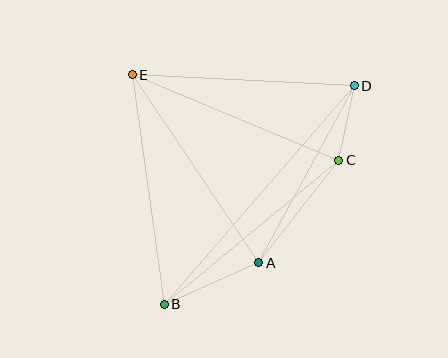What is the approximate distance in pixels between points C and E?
The distance between C and E is approximately 223 pixels.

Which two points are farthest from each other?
Points B and D are farthest from each other.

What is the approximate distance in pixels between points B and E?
The distance between B and E is approximately 232 pixels.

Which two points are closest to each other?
Points C and D are closest to each other.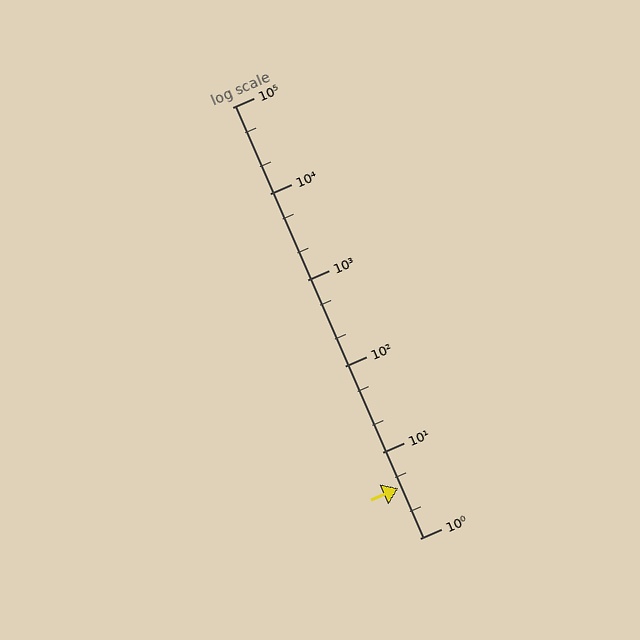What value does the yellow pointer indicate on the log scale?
The pointer indicates approximately 3.8.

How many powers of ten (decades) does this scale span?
The scale spans 5 decades, from 1 to 100000.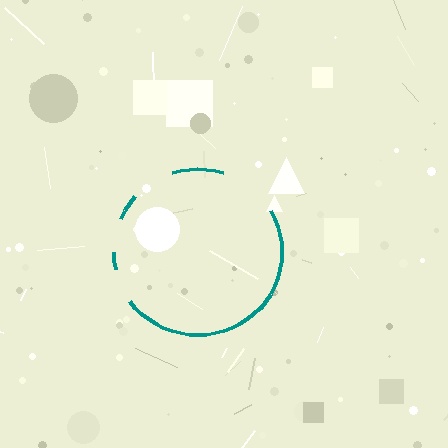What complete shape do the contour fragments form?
The contour fragments form a circle.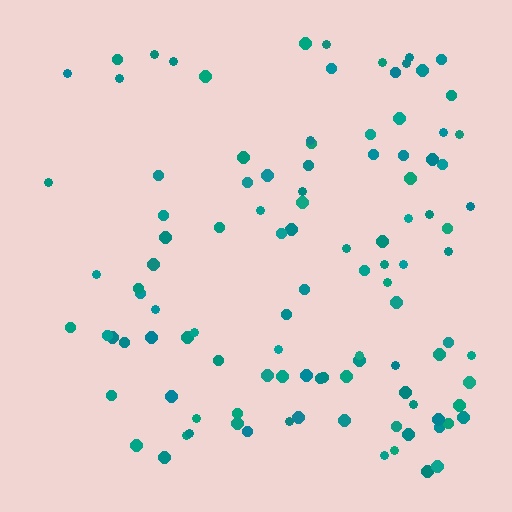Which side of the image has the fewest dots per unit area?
The left.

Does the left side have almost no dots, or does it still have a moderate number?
Still a moderate number, just noticeably fewer than the right.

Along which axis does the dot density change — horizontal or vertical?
Horizontal.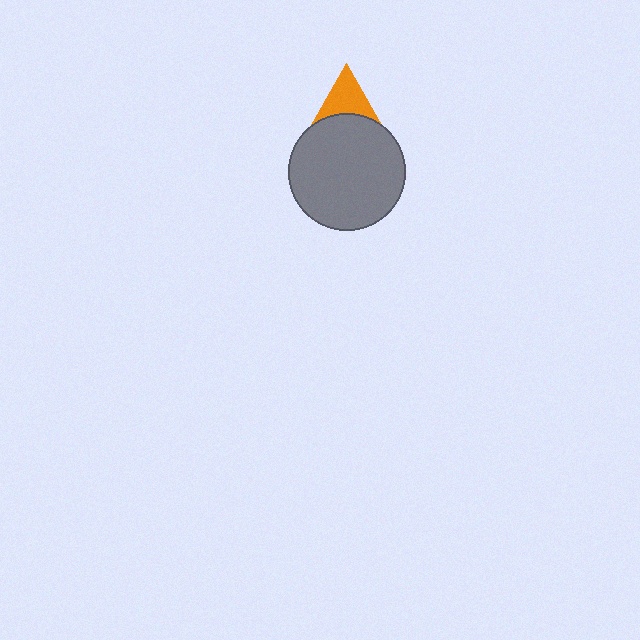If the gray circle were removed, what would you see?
You would see the complete orange triangle.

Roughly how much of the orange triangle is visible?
A small part of it is visible (roughly 38%).